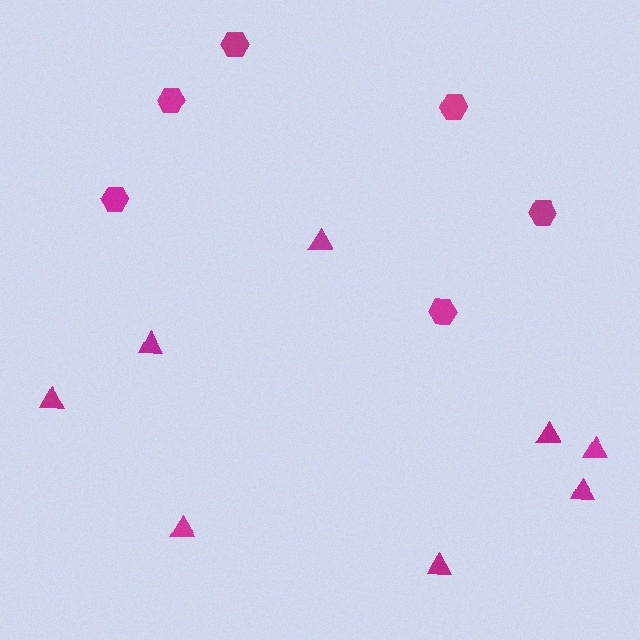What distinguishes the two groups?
There are 2 groups: one group of hexagons (6) and one group of triangles (8).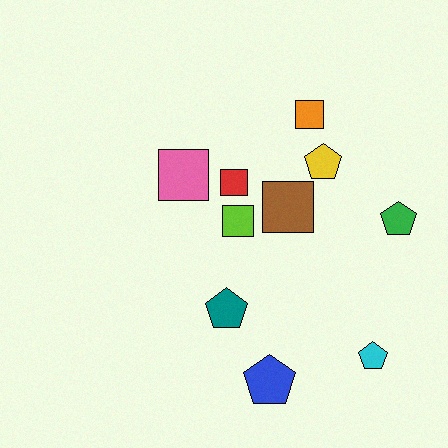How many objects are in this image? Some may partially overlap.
There are 10 objects.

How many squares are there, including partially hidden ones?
There are 5 squares.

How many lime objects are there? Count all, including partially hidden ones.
There is 1 lime object.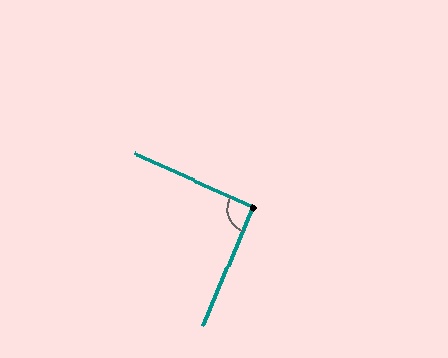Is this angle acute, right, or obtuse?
It is approximately a right angle.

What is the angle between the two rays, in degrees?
Approximately 91 degrees.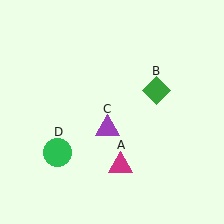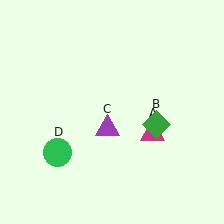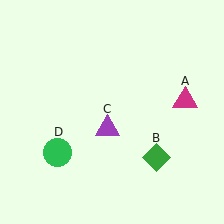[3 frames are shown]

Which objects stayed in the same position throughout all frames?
Purple triangle (object C) and green circle (object D) remained stationary.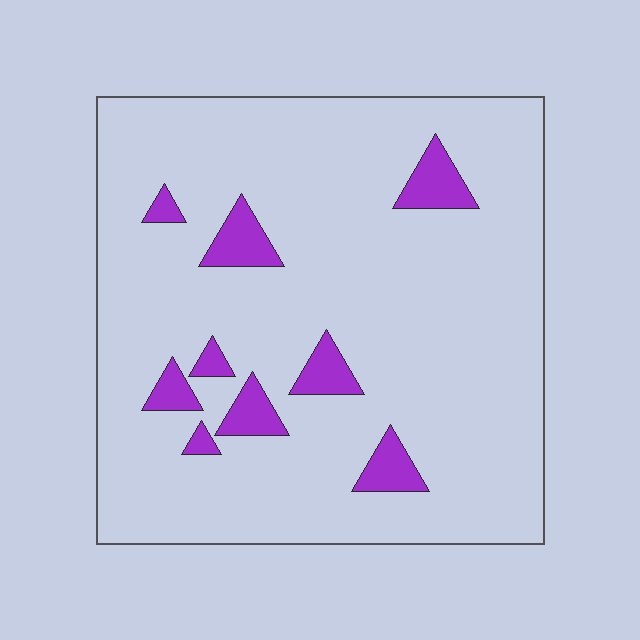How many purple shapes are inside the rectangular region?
9.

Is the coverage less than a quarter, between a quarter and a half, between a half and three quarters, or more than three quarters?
Less than a quarter.